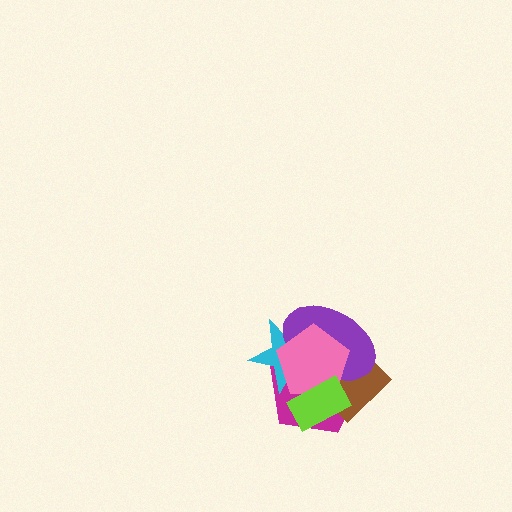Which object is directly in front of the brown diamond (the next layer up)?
The purple ellipse is directly in front of the brown diamond.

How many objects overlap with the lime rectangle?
5 objects overlap with the lime rectangle.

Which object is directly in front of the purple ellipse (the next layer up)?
The pink pentagon is directly in front of the purple ellipse.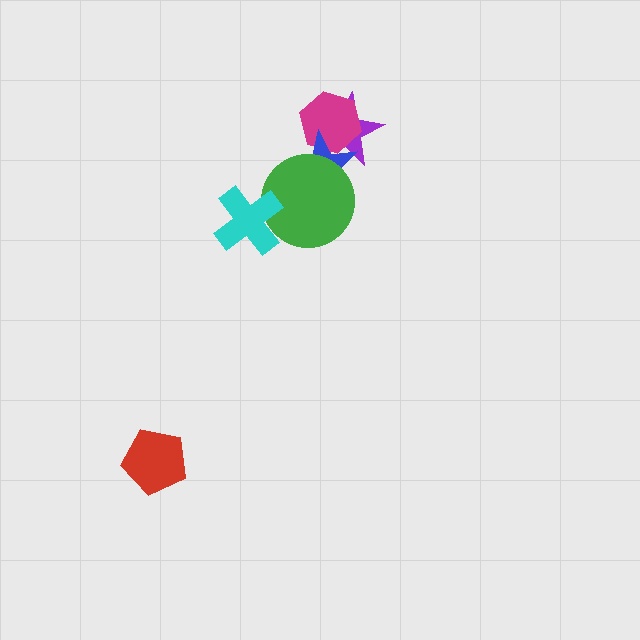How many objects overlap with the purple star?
2 objects overlap with the purple star.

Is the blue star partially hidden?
Yes, it is partially covered by another shape.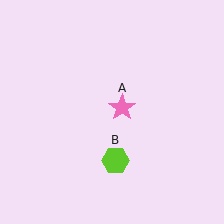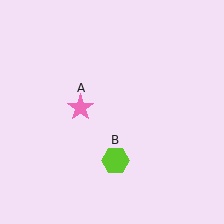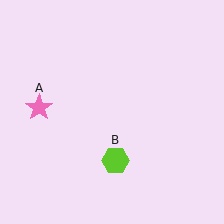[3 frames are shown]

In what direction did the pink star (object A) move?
The pink star (object A) moved left.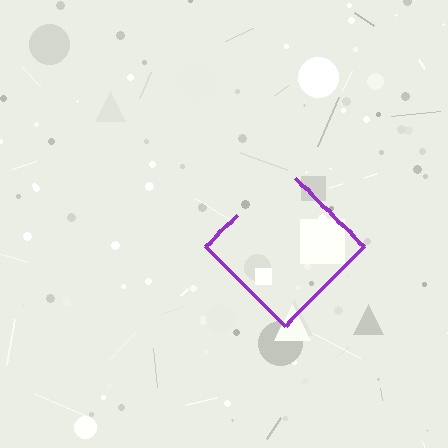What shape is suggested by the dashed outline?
The dashed outline suggests a diamond.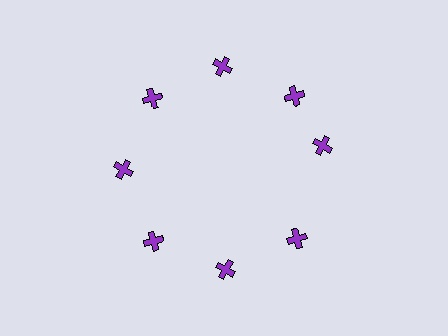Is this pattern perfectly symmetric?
No. The 8 purple crosses are arranged in a ring, but one element near the 3 o'clock position is rotated out of alignment along the ring, breaking the 8-fold rotational symmetry.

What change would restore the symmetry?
The symmetry would be restored by rotating it back into even spacing with its neighbors so that all 8 crosses sit at equal angles and equal distance from the center.